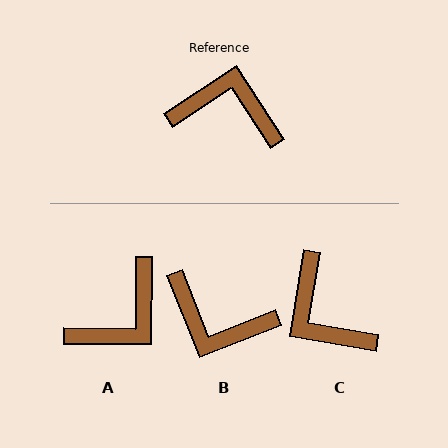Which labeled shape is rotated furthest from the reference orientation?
B, about 169 degrees away.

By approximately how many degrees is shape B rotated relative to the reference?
Approximately 169 degrees counter-clockwise.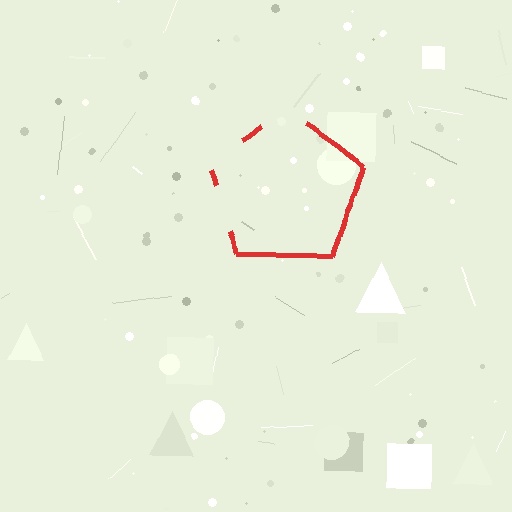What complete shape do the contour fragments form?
The contour fragments form a pentagon.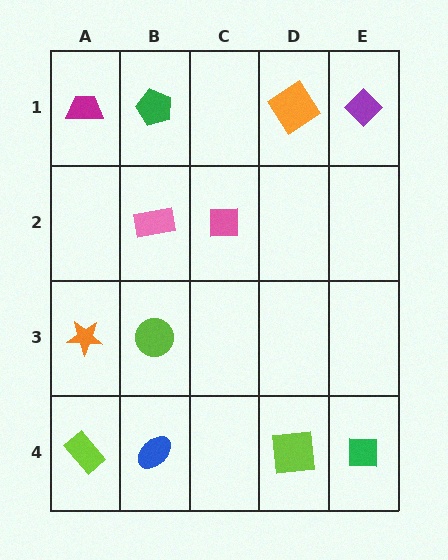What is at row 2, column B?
A pink rectangle.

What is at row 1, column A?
A magenta trapezoid.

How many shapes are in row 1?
4 shapes.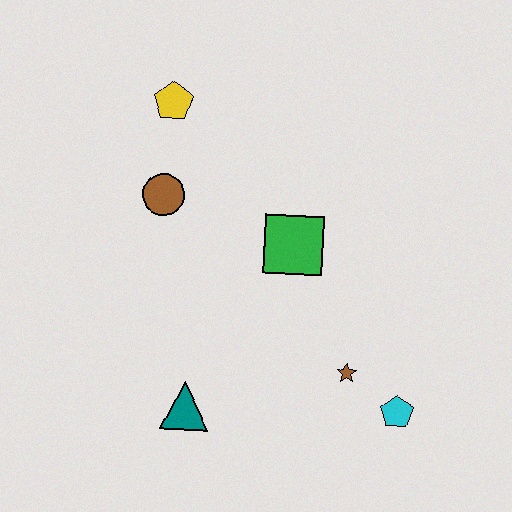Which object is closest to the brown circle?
The yellow pentagon is closest to the brown circle.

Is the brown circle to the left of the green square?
Yes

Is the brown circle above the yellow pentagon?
No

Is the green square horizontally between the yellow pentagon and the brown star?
Yes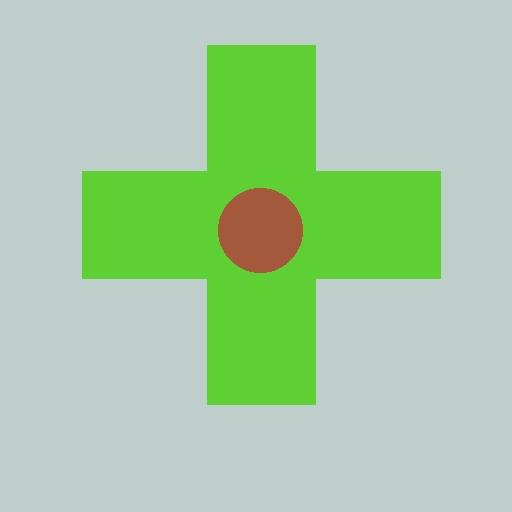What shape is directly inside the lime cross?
The brown circle.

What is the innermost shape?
The brown circle.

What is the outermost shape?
The lime cross.